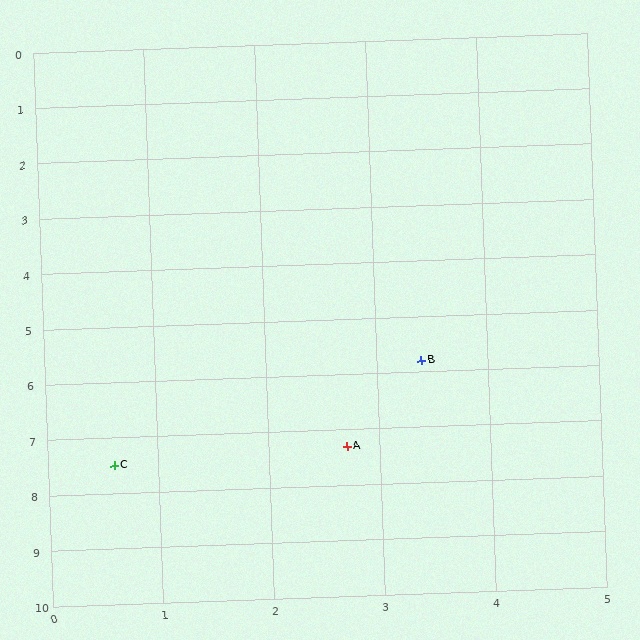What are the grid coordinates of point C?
Point C is at approximately (0.6, 7.5).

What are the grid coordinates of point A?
Point A is at approximately (2.7, 7.3).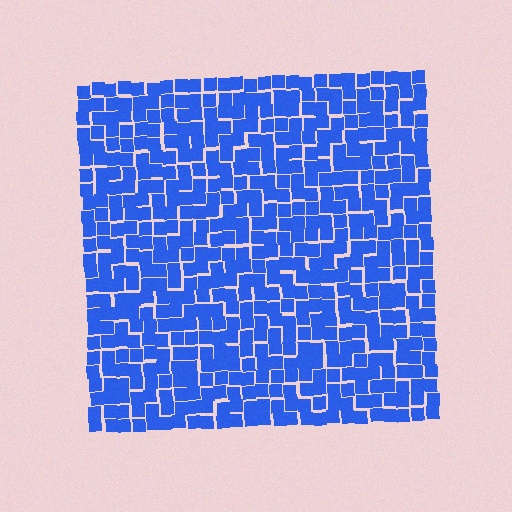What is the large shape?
The large shape is a square.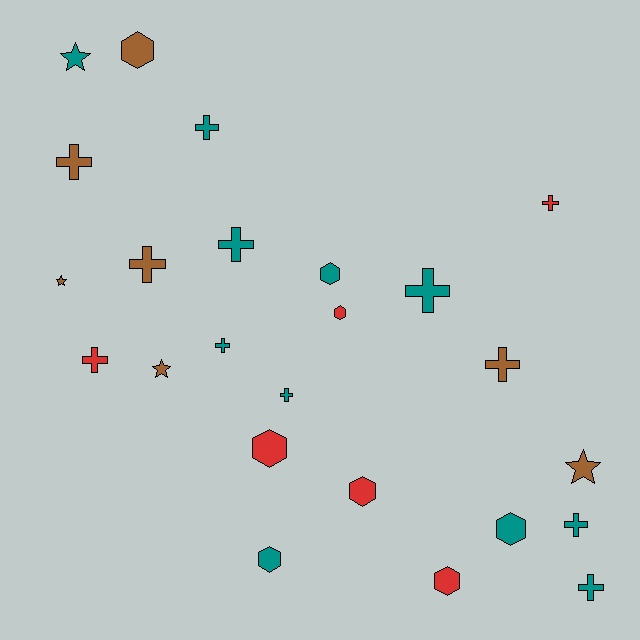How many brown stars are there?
There are 3 brown stars.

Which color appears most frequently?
Teal, with 11 objects.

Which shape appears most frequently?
Cross, with 12 objects.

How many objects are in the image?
There are 24 objects.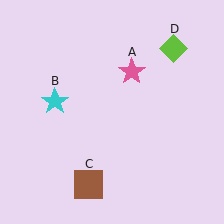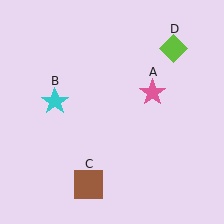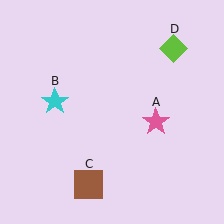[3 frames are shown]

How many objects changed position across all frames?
1 object changed position: pink star (object A).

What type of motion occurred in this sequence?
The pink star (object A) rotated clockwise around the center of the scene.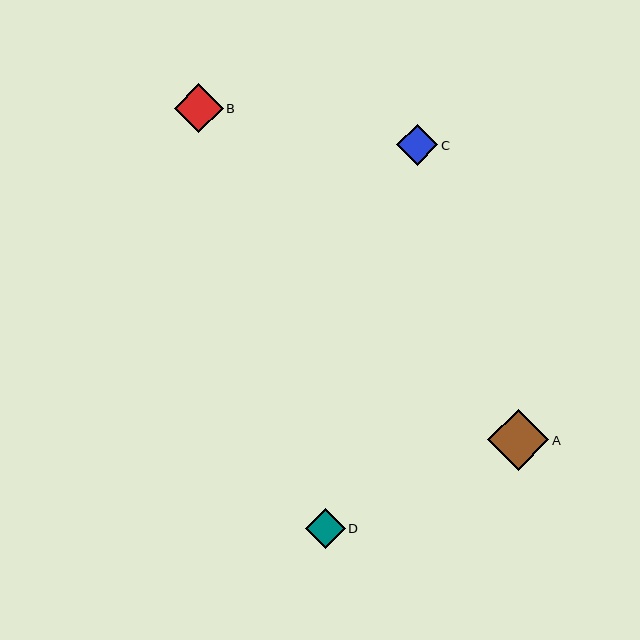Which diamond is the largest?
Diamond A is the largest with a size of approximately 61 pixels.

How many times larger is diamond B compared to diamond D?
Diamond B is approximately 1.2 times the size of diamond D.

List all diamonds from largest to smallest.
From largest to smallest: A, B, C, D.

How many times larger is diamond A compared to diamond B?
Diamond A is approximately 1.2 times the size of diamond B.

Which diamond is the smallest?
Diamond D is the smallest with a size of approximately 40 pixels.